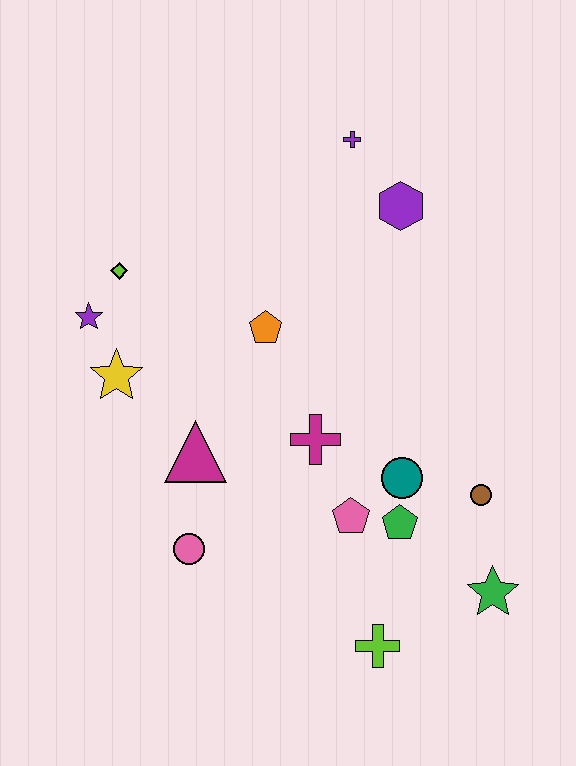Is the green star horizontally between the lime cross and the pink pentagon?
No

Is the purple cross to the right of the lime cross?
No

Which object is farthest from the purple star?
The green star is farthest from the purple star.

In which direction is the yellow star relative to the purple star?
The yellow star is below the purple star.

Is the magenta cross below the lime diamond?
Yes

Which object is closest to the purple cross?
The purple hexagon is closest to the purple cross.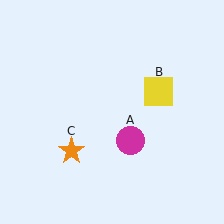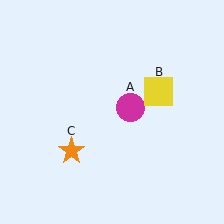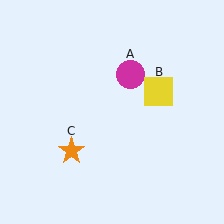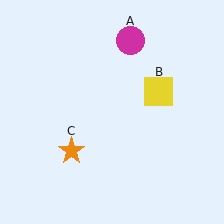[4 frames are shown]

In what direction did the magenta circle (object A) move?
The magenta circle (object A) moved up.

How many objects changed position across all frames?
1 object changed position: magenta circle (object A).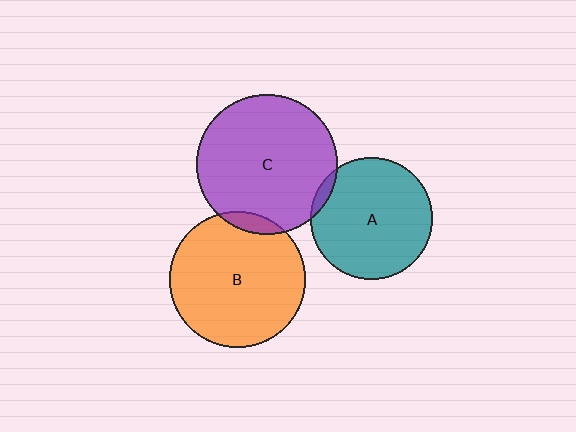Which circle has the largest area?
Circle C (purple).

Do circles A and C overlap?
Yes.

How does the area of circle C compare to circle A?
Approximately 1.3 times.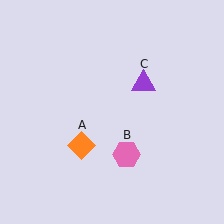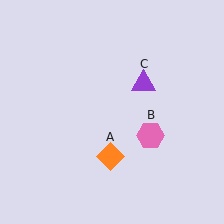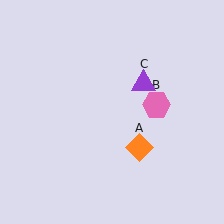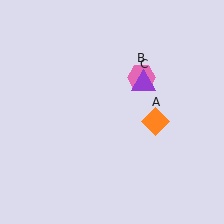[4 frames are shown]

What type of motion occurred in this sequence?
The orange diamond (object A), pink hexagon (object B) rotated counterclockwise around the center of the scene.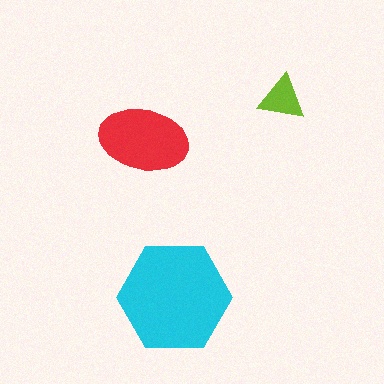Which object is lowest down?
The cyan hexagon is bottommost.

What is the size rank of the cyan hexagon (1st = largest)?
1st.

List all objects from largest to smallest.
The cyan hexagon, the red ellipse, the lime triangle.